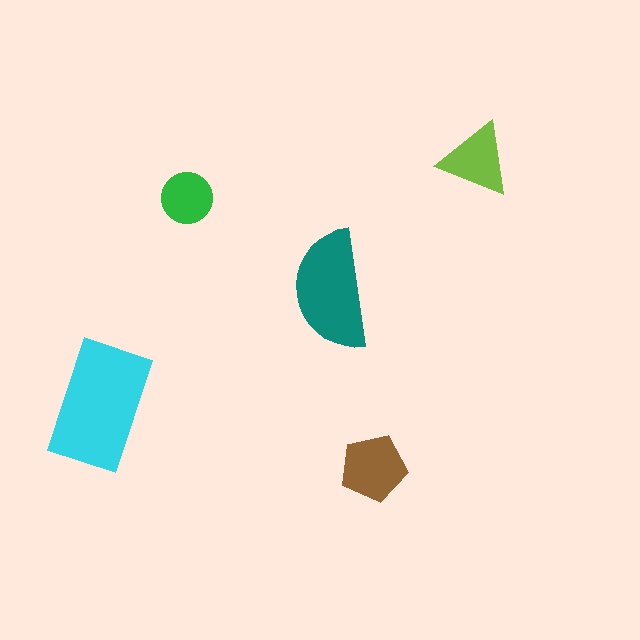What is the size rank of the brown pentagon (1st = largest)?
3rd.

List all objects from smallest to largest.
The green circle, the lime triangle, the brown pentagon, the teal semicircle, the cyan rectangle.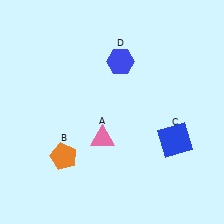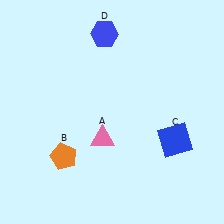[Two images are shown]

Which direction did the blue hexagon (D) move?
The blue hexagon (D) moved up.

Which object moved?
The blue hexagon (D) moved up.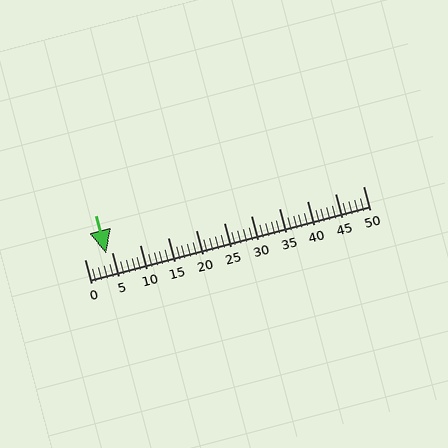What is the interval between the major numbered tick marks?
The major tick marks are spaced 5 units apart.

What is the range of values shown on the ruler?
The ruler shows values from 0 to 50.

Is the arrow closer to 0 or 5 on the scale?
The arrow is closer to 5.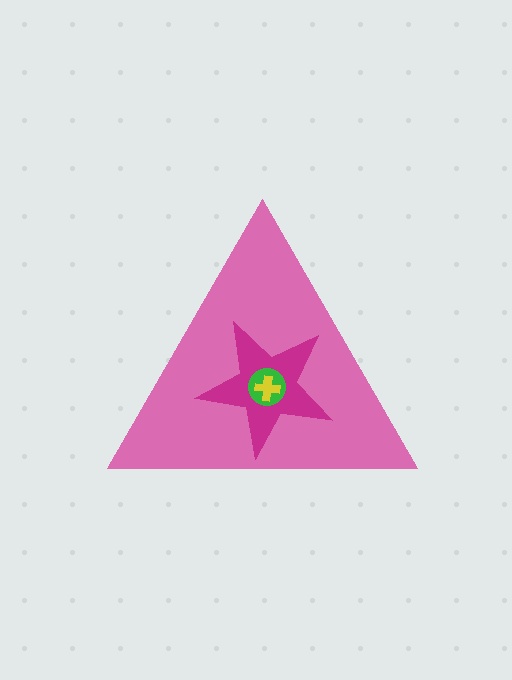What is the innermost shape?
The yellow cross.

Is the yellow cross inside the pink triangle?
Yes.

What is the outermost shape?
The pink triangle.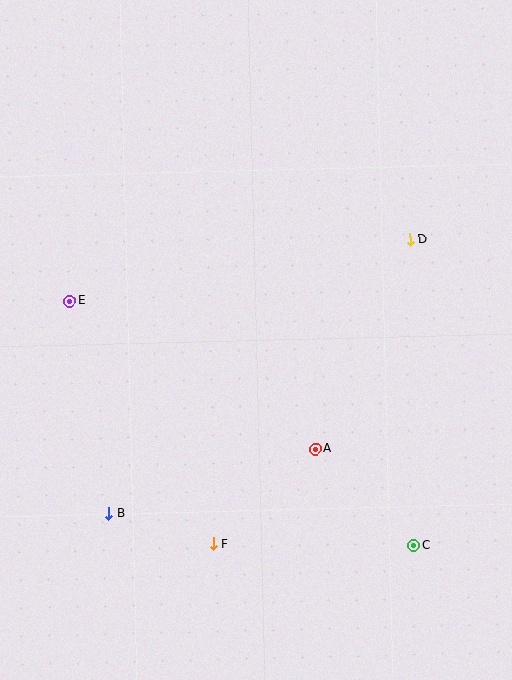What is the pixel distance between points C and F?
The distance between C and F is 201 pixels.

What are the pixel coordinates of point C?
Point C is at (414, 545).